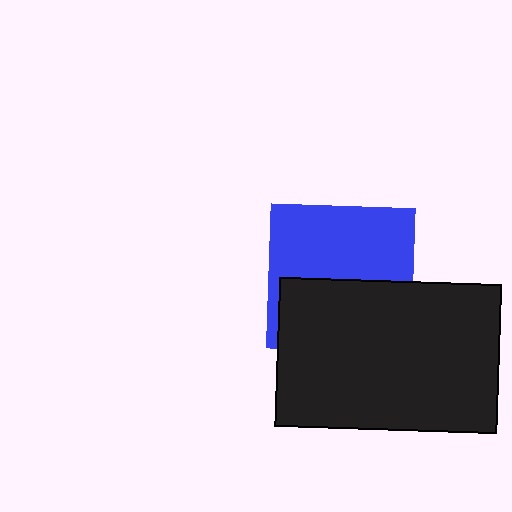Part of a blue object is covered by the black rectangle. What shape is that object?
It is a square.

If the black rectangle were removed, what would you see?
You would see the complete blue square.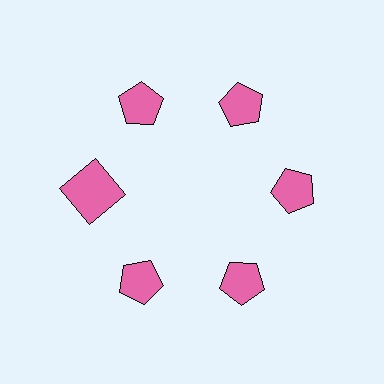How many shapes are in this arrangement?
There are 6 shapes arranged in a ring pattern.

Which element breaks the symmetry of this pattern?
The pink square at roughly the 9 o'clock position breaks the symmetry. All other shapes are pink pentagons.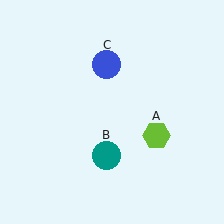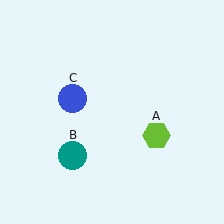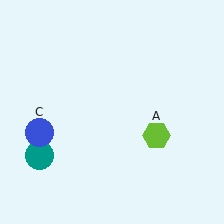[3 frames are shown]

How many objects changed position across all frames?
2 objects changed position: teal circle (object B), blue circle (object C).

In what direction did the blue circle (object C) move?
The blue circle (object C) moved down and to the left.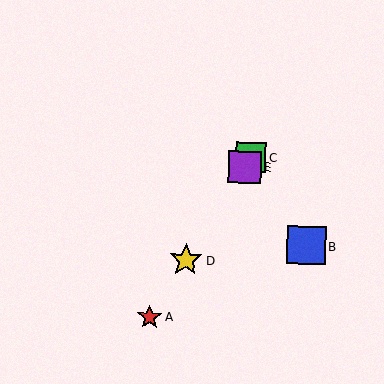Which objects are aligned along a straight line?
Objects A, C, D, E are aligned along a straight line.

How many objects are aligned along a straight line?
4 objects (A, C, D, E) are aligned along a straight line.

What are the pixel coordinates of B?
Object B is at (306, 245).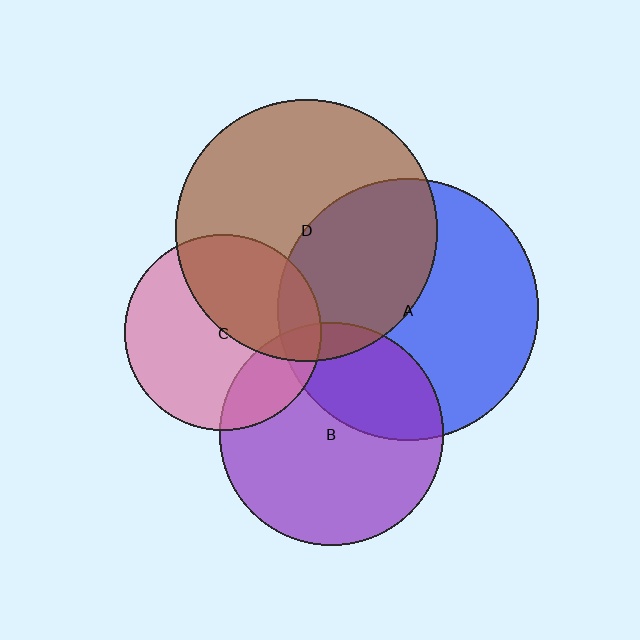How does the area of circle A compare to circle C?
Approximately 1.8 times.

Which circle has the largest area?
Circle D (brown).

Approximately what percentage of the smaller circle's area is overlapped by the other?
Approximately 40%.